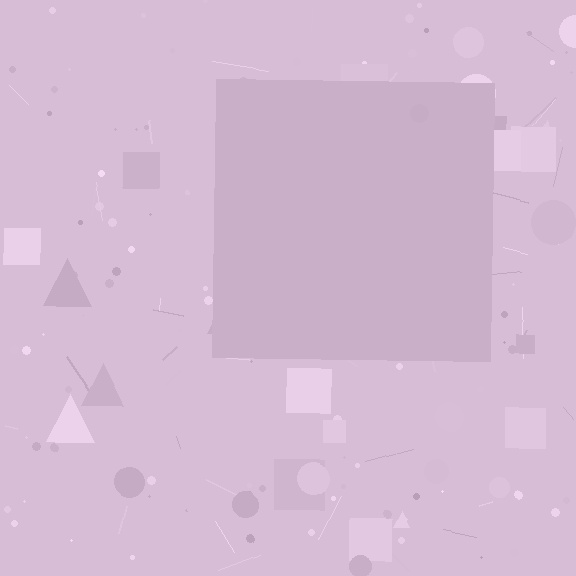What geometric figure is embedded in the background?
A square is embedded in the background.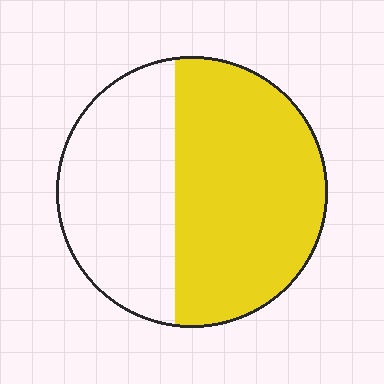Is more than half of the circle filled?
Yes.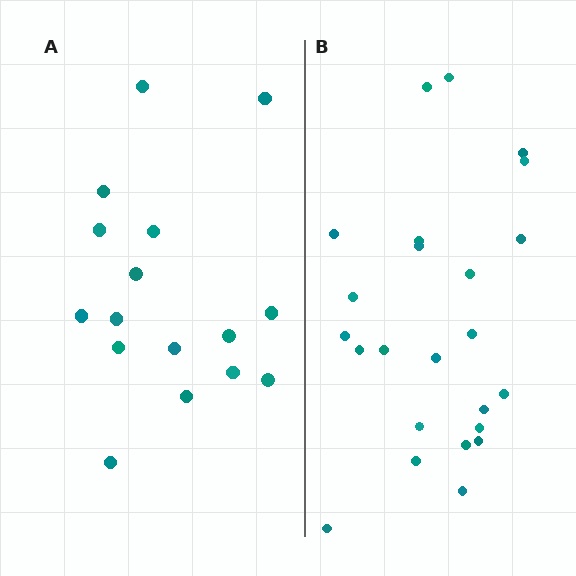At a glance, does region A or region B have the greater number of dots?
Region B (the right region) has more dots.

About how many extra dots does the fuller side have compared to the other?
Region B has roughly 8 or so more dots than region A.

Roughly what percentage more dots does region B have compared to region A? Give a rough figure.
About 50% more.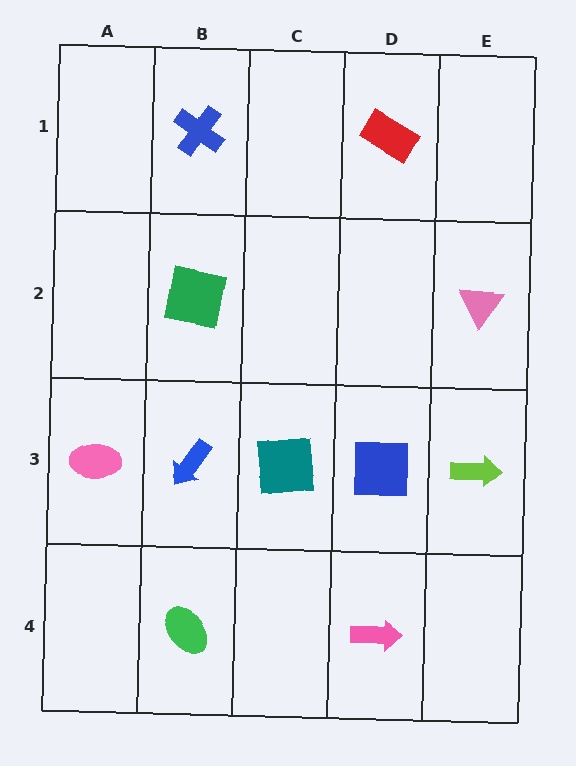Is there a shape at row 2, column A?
No, that cell is empty.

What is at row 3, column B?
A blue arrow.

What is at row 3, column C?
A teal square.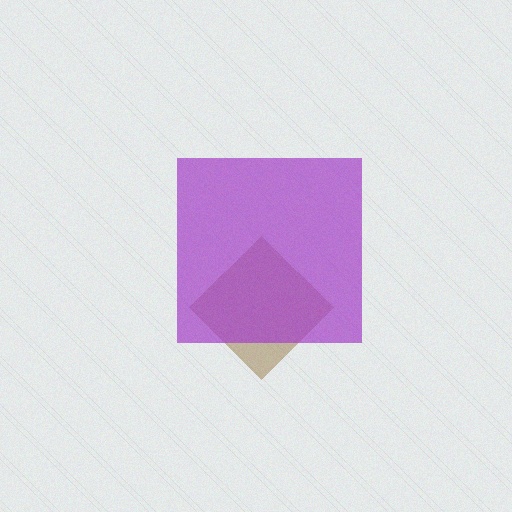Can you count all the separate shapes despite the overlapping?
Yes, there are 2 separate shapes.